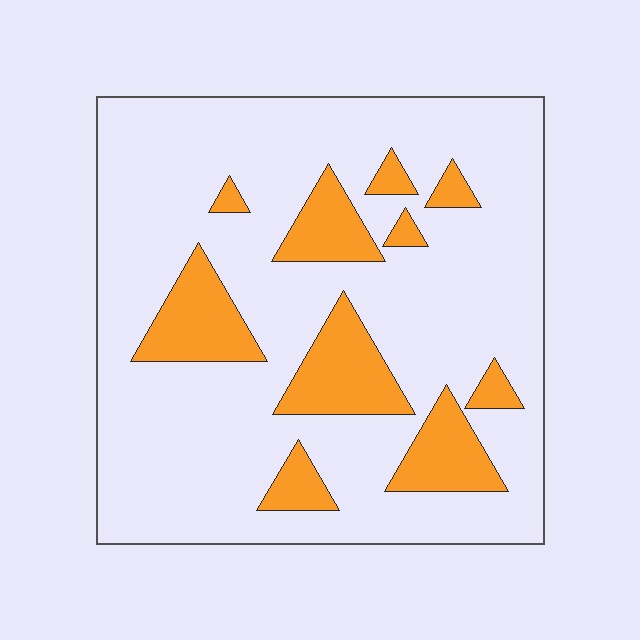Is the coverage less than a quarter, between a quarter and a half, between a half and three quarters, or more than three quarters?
Less than a quarter.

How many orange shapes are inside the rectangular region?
10.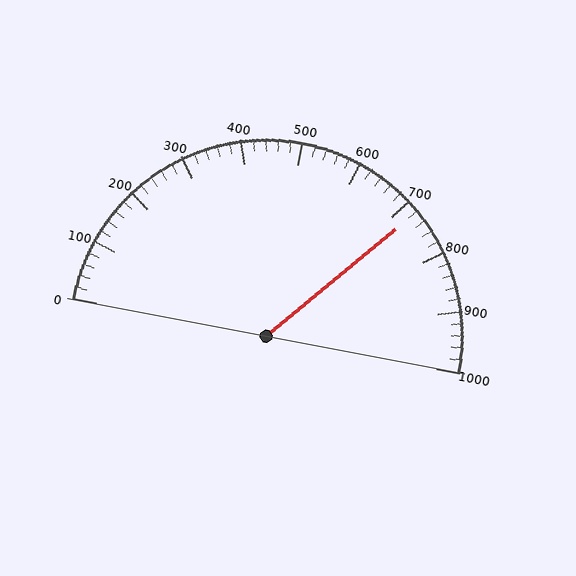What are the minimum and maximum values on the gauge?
The gauge ranges from 0 to 1000.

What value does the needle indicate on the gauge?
The needle indicates approximately 720.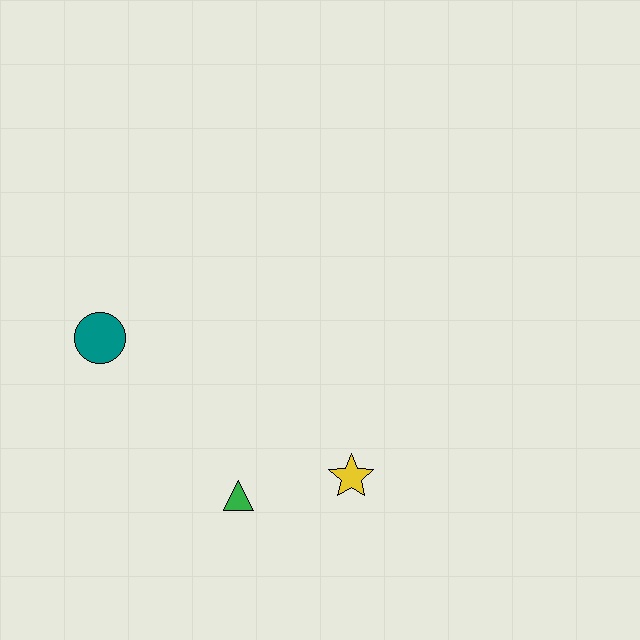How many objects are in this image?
There are 3 objects.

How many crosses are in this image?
There are no crosses.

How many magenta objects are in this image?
There are no magenta objects.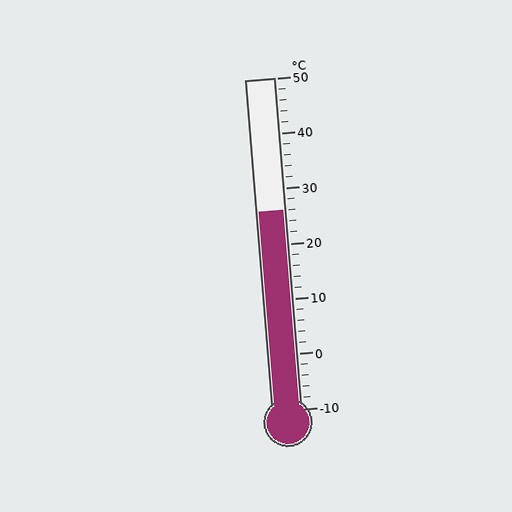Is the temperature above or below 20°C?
The temperature is above 20°C.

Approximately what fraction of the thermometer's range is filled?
The thermometer is filled to approximately 60% of its range.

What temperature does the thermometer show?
The thermometer shows approximately 26°C.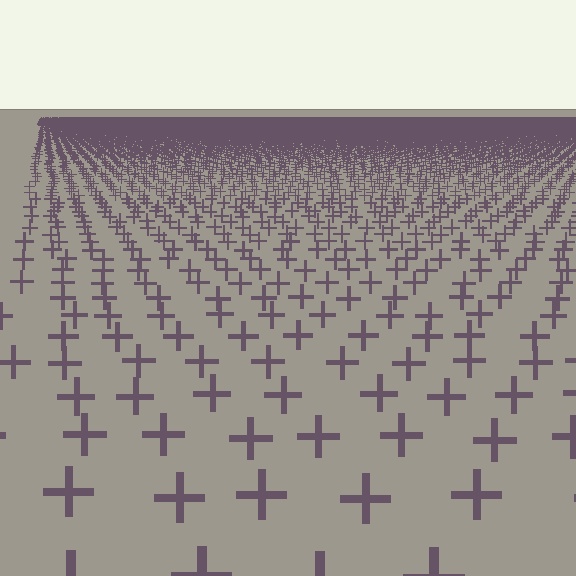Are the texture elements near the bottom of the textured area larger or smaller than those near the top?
Larger. Near the bottom, elements are closer to the viewer and appear at a bigger on-screen size.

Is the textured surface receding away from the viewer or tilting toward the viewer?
The surface is receding away from the viewer. Texture elements get smaller and denser toward the top.